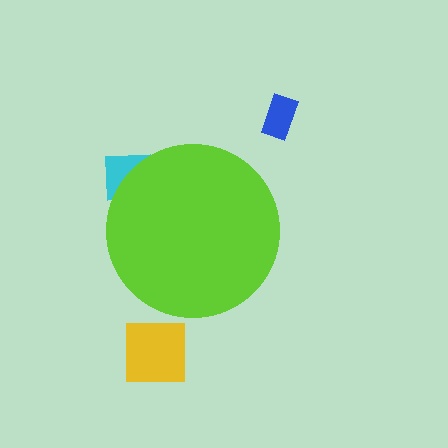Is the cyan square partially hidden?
Yes, the cyan square is partially hidden behind the lime circle.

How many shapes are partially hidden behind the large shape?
1 shape is partially hidden.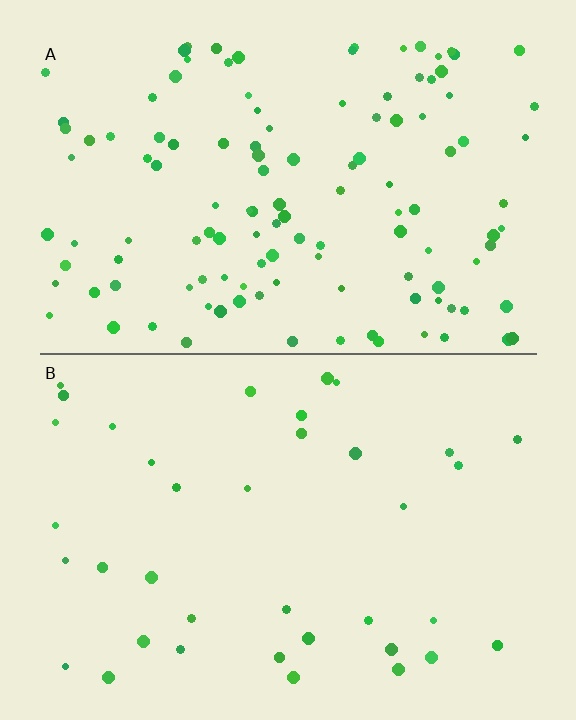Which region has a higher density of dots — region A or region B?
A (the top).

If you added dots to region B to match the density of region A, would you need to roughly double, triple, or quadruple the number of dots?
Approximately triple.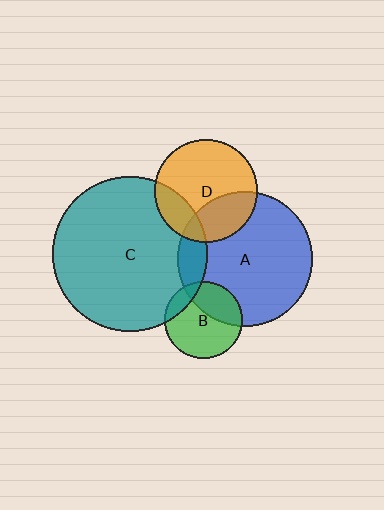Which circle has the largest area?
Circle C (teal).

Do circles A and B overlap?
Yes.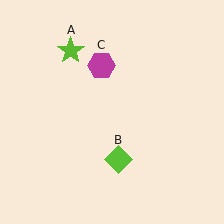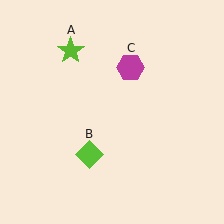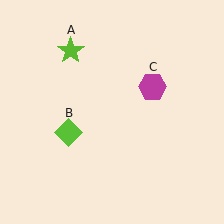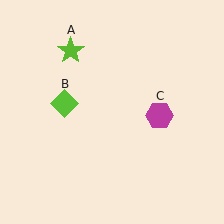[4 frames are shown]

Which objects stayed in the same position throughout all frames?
Lime star (object A) remained stationary.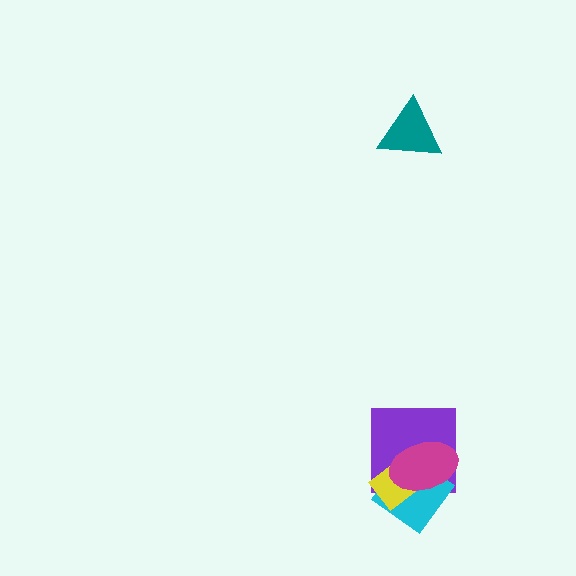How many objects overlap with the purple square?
3 objects overlap with the purple square.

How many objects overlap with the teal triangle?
0 objects overlap with the teal triangle.